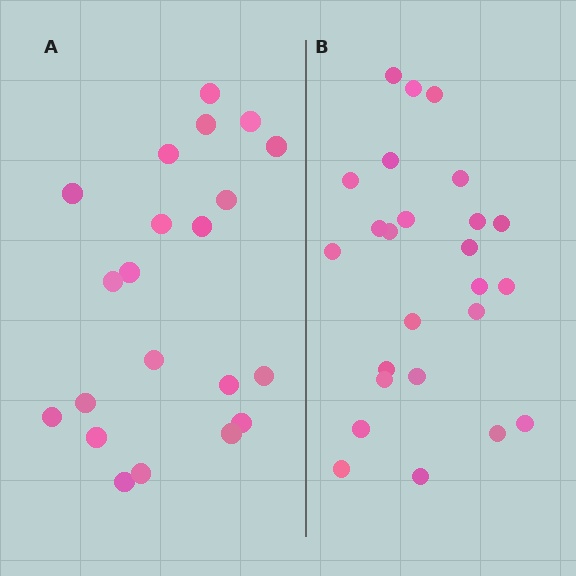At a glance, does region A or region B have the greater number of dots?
Region B (the right region) has more dots.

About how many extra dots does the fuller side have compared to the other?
Region B has about 4 more dots than region A.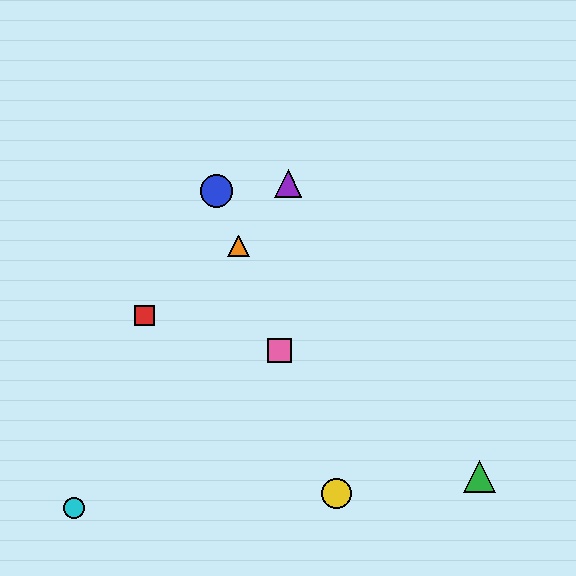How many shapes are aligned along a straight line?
4 shapes (the blue circle, the yellow circle, the orange triangle, the pink square) are aligned along a straight line.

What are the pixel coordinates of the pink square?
The pink square is at (279, 350).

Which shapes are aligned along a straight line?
The blue circle, the yellow circle, the orange triangle, the pink square are aligned along a straight line.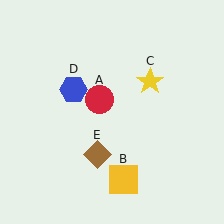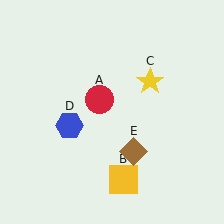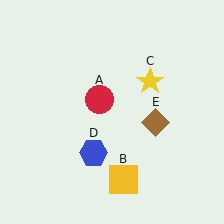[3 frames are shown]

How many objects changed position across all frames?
2 objects changed position: blue hexagon (object D), brown diamond (object E).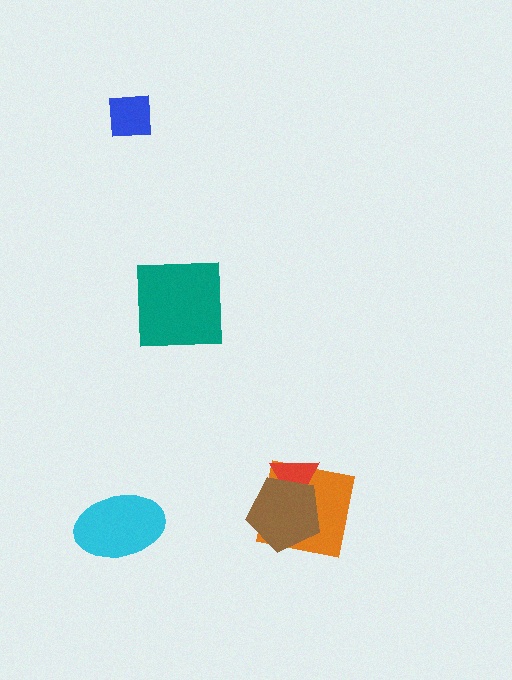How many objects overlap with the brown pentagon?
2 objects overlap with the brown pentagon.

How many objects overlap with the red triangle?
2 objects overlap with the red triangle.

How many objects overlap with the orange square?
2 objects overlap with the orange square.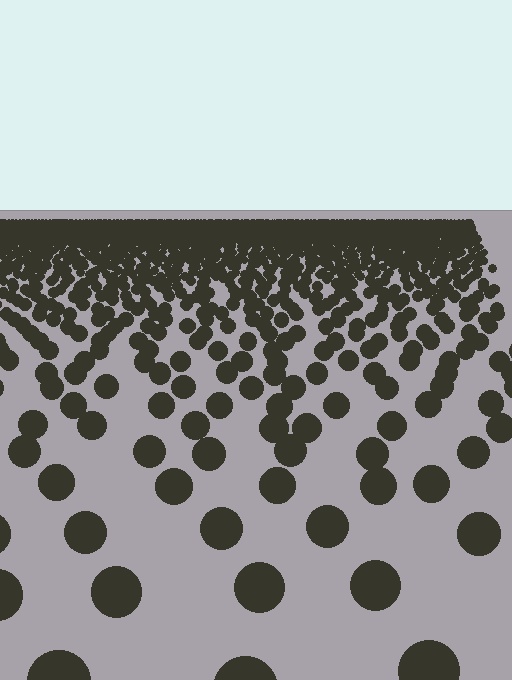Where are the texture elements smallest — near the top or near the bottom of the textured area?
Near the top.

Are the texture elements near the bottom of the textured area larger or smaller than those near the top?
Larger. Near the bottom, elements are closer to the viewer and appear at a bigger on-screen size.